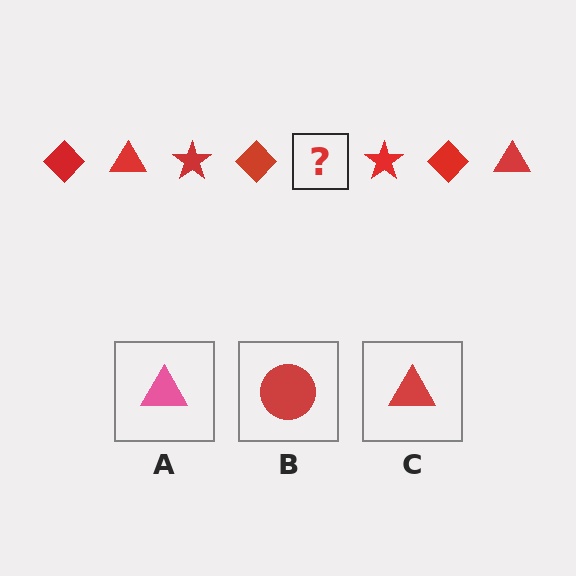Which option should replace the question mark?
Option C.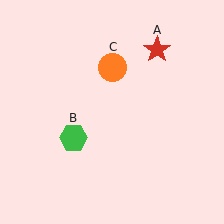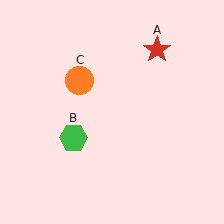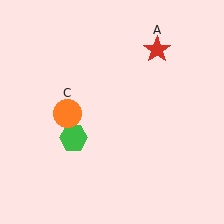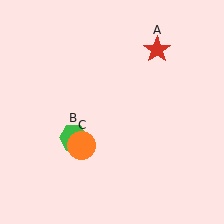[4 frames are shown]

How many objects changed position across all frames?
1 object changed position: orange circle (object C).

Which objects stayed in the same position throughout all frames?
Red star (object A) and green hexagon (object B) remained stationary.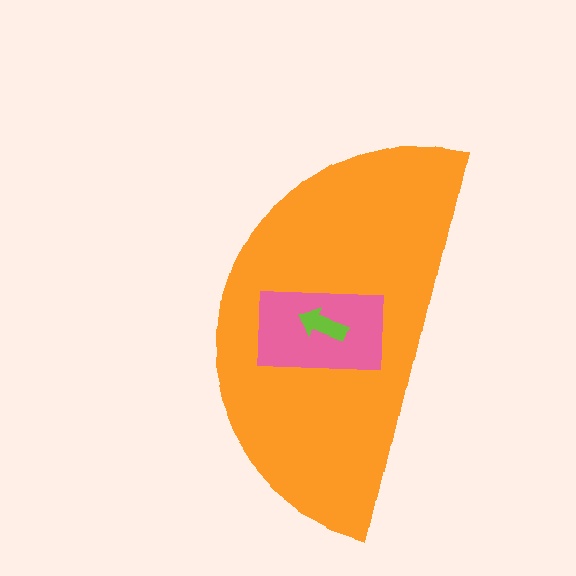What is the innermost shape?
The lime arrow.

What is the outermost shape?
The orange semicircle.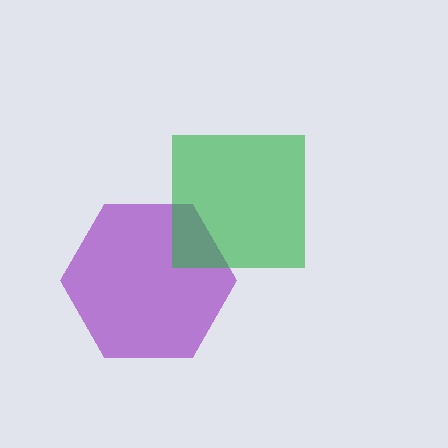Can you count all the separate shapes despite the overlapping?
Yes, there are 2 separate shapes.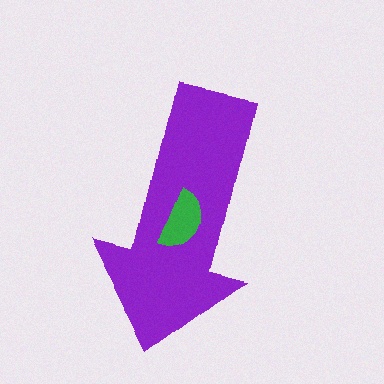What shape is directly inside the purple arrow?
The green semicircle.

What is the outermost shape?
The purple arrow.